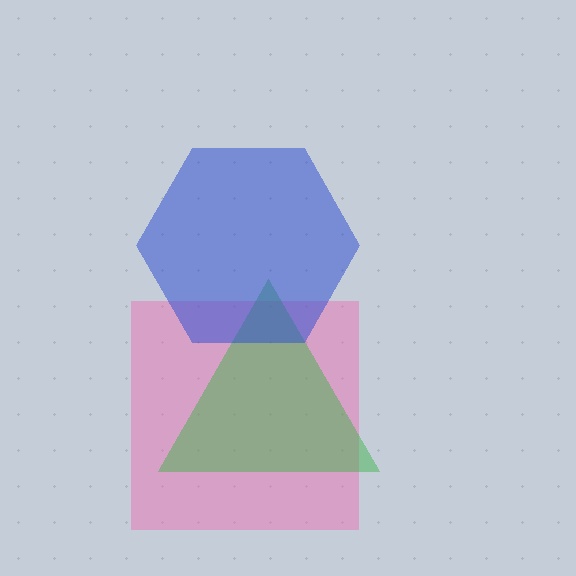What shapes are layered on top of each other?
The layered shapes are: a pink square, a green triangle, a blue hexagon.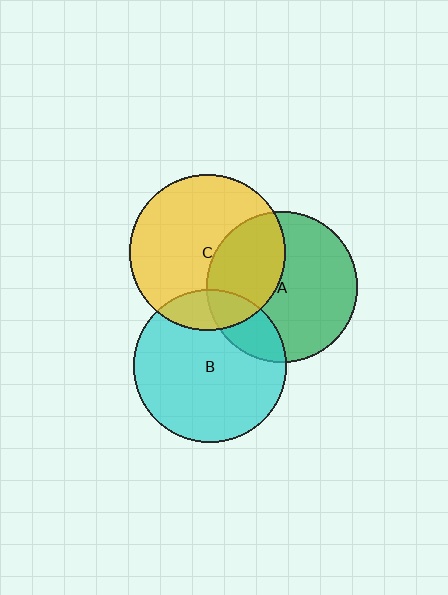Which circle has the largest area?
Circle C (yellow).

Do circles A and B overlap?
Yes.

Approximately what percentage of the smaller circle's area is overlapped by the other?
Approximately 20%.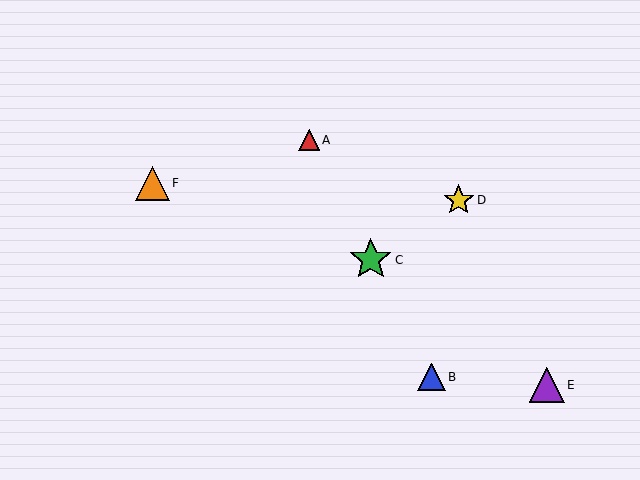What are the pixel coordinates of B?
Object B is at (431, 377).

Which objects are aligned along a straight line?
Objects A, B, C are aligned along a straight line.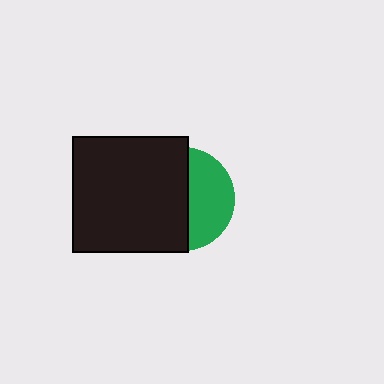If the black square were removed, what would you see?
You would see the complete green circle.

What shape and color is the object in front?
The object in front is a black square.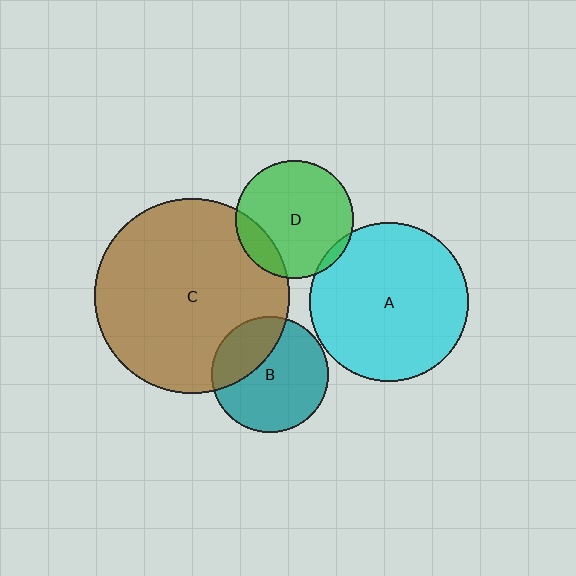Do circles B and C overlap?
Yes.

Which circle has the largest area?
Circle C (brown).